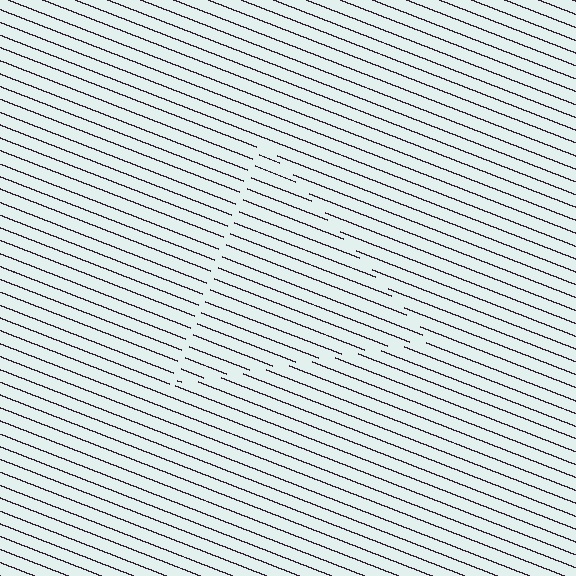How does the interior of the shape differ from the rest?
The interior of the shape contains the same grating, shifted by half a period — the contour is defined by the phase discontinuity where line-ends from the inner and outer gratings abut.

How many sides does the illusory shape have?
3 sides — the line-ends trace a triangle.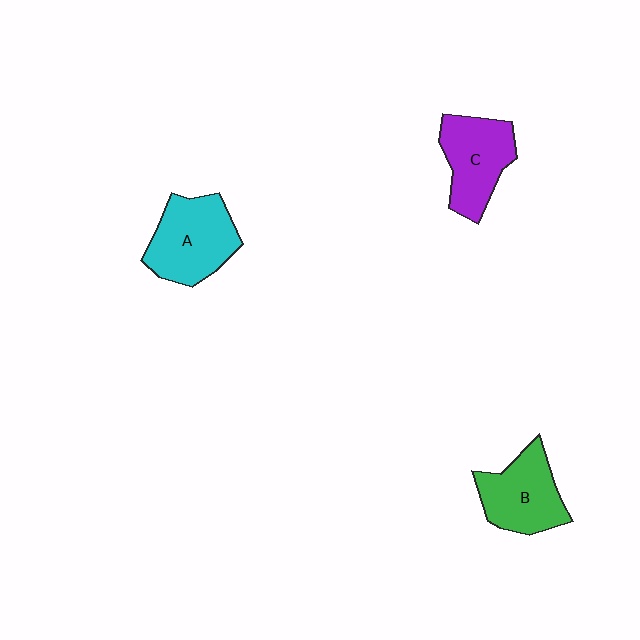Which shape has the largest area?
Shape A (cyan).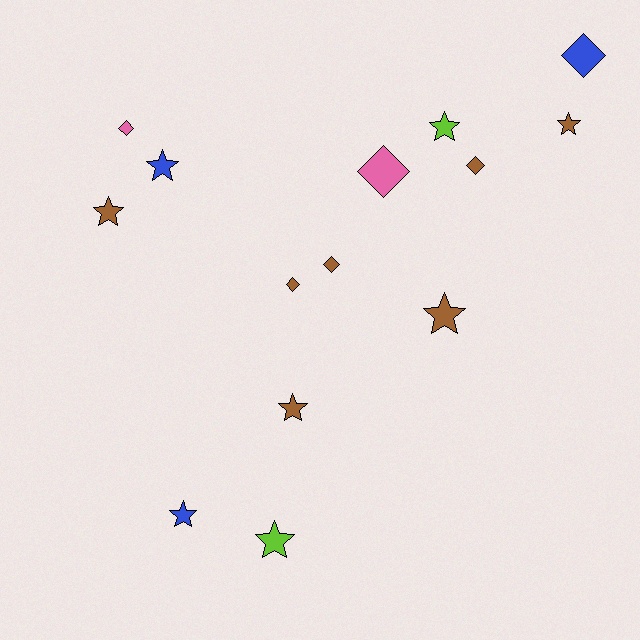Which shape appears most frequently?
Star, with 8 objects.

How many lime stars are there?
There are 2 lime stars.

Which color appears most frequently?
Brown, with 7 objects.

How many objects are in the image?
There are 14 objects.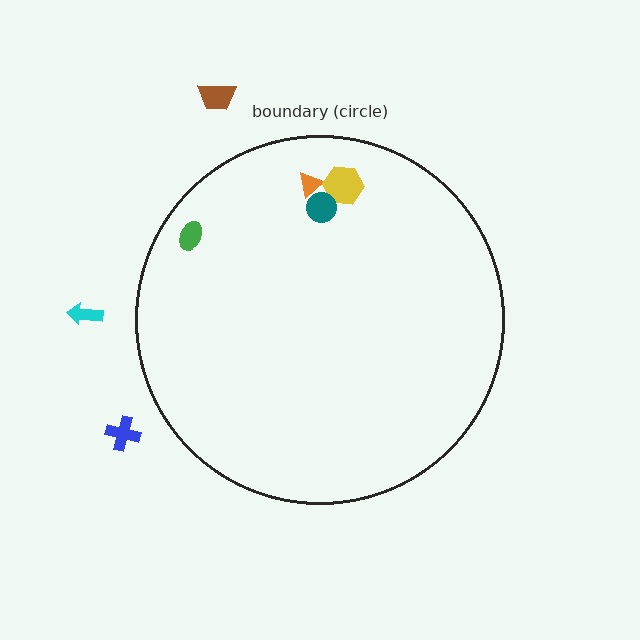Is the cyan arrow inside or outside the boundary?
Outside.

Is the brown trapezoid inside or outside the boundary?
Outside.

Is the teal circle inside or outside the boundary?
Inside.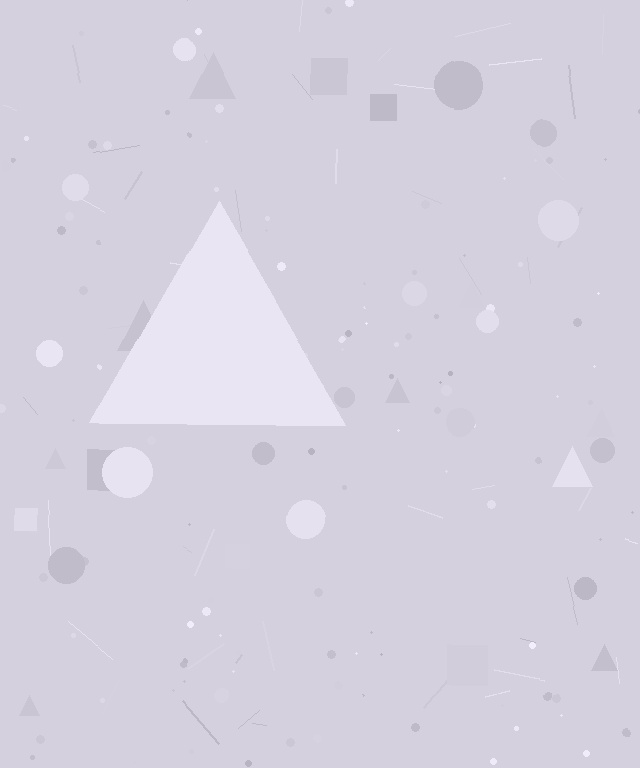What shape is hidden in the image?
A triangle is hidden in the image.